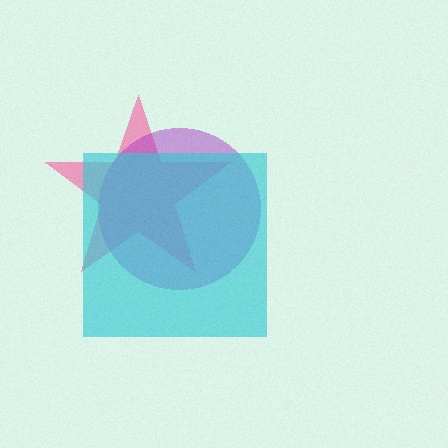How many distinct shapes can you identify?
There are 3 distinct shapes: a pink star, a purple circle, a cyan square.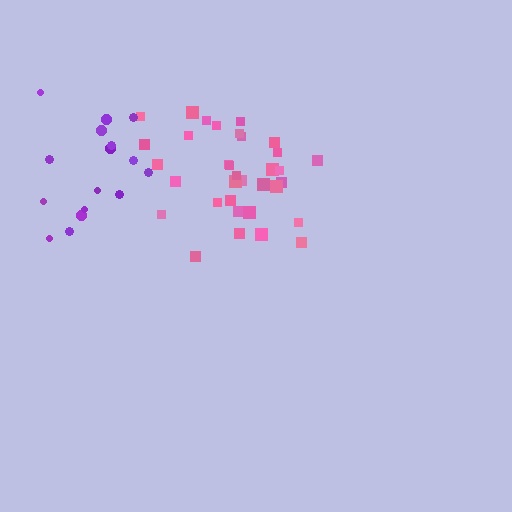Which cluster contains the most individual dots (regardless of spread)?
Pink (34).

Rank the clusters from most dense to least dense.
pink, purple.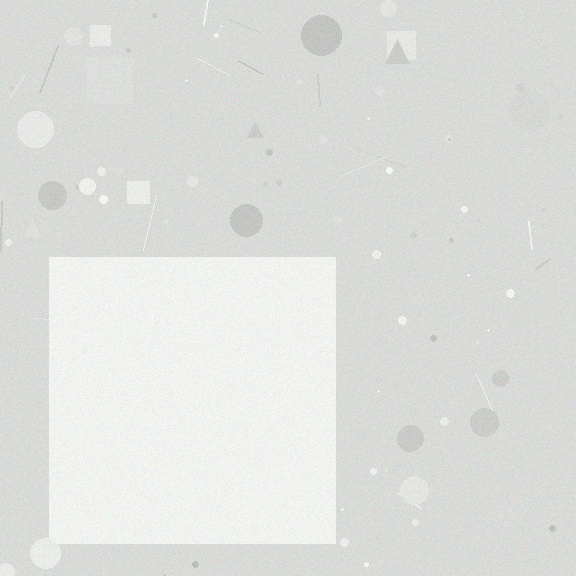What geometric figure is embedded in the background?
A square is embedded in the background.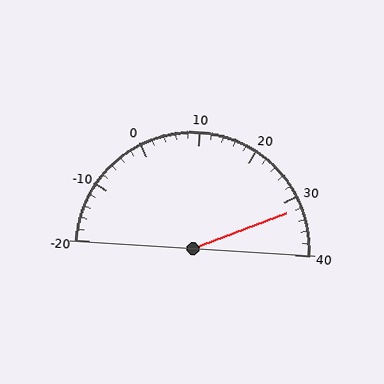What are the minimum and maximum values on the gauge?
The gauge ranges from -20 to 40.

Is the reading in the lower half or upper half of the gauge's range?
The reading is in the upper half of the range (-20 to 40).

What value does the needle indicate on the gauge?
The needle indicates approximately 32.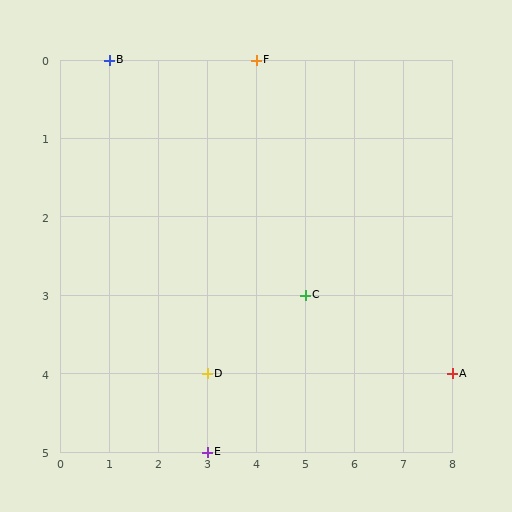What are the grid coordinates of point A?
Point A is at grid coordinates (8, 4).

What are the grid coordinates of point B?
Point B is at grid coordinates (1, 0).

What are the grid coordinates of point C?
Point C is at grid coordinates (5, 3).